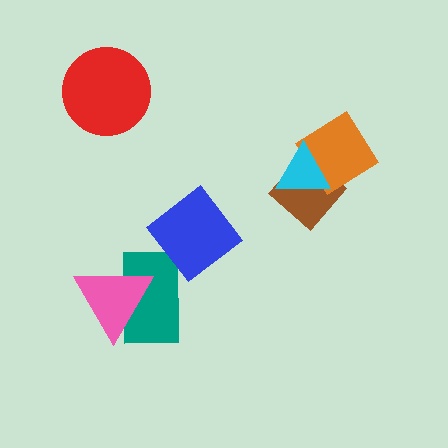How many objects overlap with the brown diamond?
2 objects overlap with the brown diamond.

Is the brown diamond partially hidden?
Yes, it is partially covered by another shape.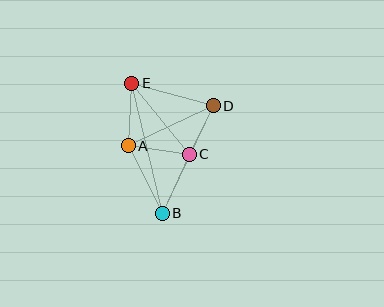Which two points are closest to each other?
Points C and D are closest to each other.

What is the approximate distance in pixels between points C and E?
The distance between C and E is approximately 91 pixels.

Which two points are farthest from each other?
Points B and E are farthest from each other.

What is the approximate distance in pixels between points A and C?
The distance between A and C is approximately 62 pixels.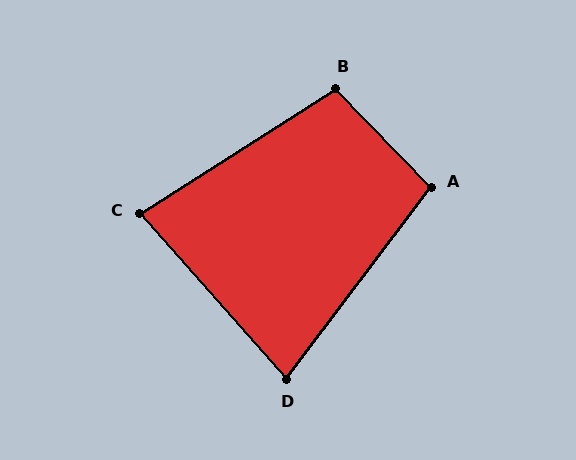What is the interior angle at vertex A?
Approximately 99 degrees (obtuse).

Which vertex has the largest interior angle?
B, at approximately 101 degrees.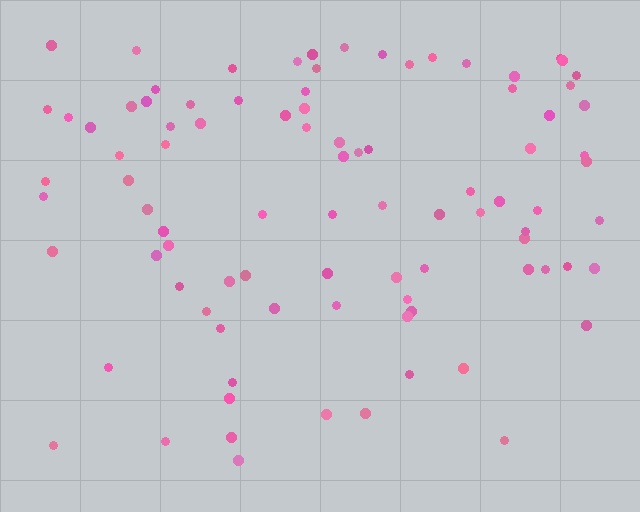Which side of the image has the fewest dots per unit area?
The bottom.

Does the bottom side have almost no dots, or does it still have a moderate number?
Still a moderate number, just noticeably fewer than the top.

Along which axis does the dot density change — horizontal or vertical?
Vertical.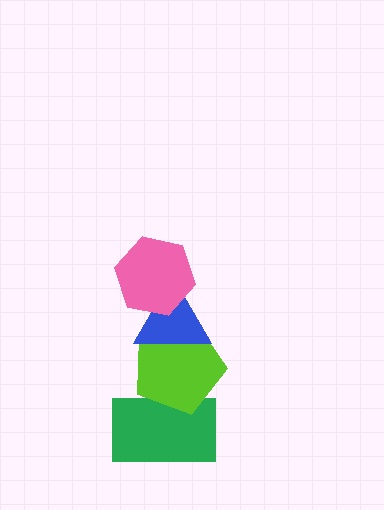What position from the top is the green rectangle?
The green rectangle is 4th from the top.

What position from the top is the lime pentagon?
The lime pentagon is 3rd from the top.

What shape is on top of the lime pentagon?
The blue triangle is on top of the lime pentagon.